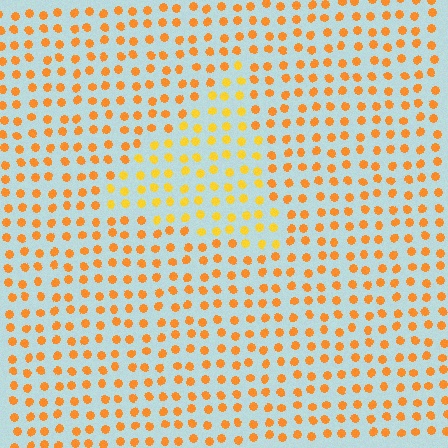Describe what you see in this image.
The image is filled with small orange elements in a uniform arrangement. A triangle-shaped region is visible where the elements are tinted to a slightly different hue, forming a subtle color boundary.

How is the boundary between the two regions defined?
The boundary is defined purely by a slight shift in hue (about 20 degrees). Spacing, size, and orientation are identical on both sides.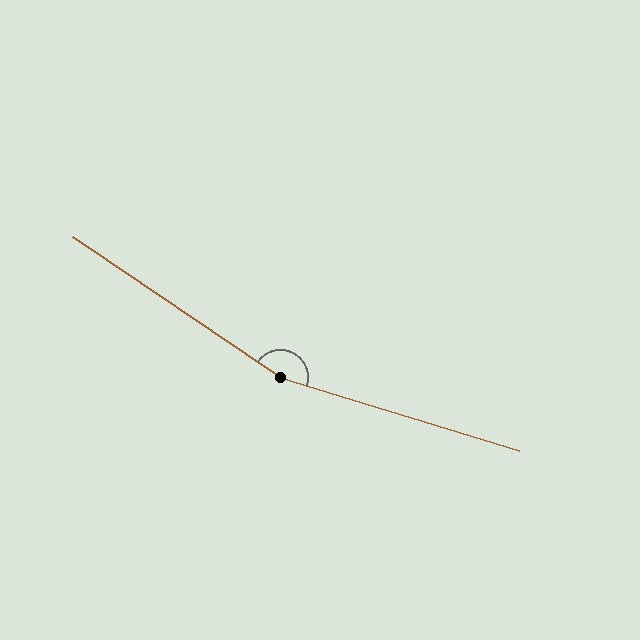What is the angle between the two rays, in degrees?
Approximately 163 degrees.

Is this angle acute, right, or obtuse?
It is obtuse.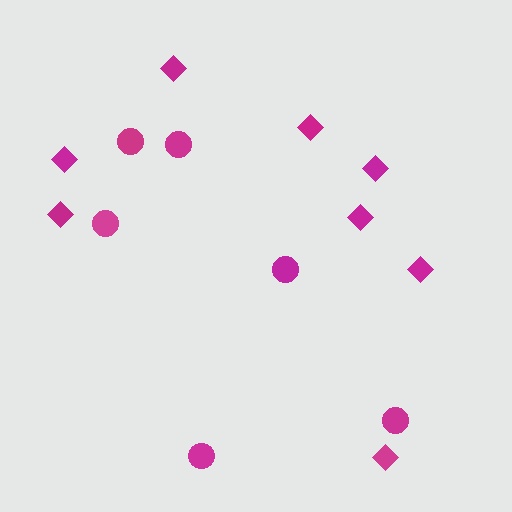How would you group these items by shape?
There are 2 groups: one group of circles (6) and one group of diamonds (8).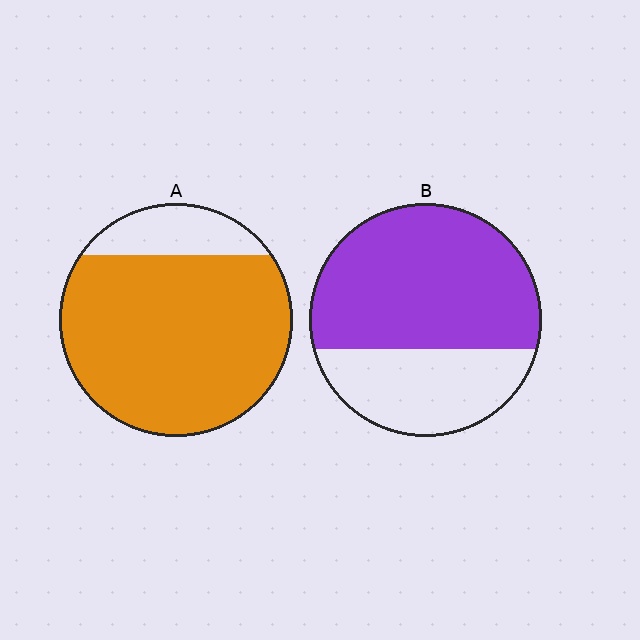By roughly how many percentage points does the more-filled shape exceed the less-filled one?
By roughly 20 percentage points (A over B).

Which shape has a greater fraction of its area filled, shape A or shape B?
Shape A.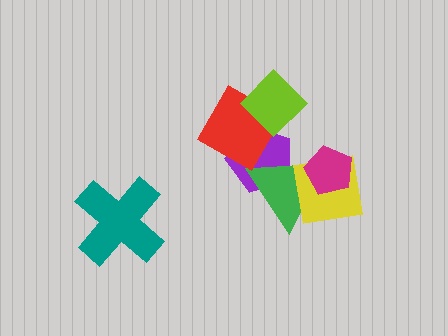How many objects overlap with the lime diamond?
2 objects overlap with the lime diamond.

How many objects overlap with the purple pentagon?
3 objects overlap with the purple pentagon.